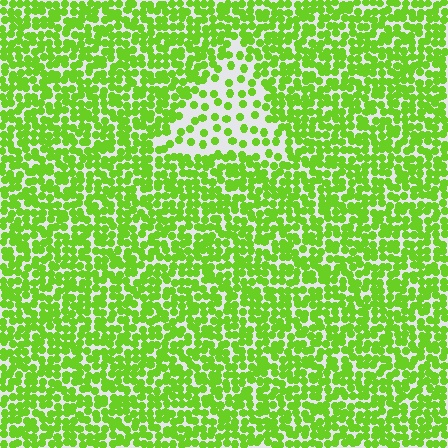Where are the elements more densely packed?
The elements are more densely packed outside the triangle boundary.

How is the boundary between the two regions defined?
The boundary is defined by a change in element density (approximately 2.6x ratio). All elements are the same color, size, and shape.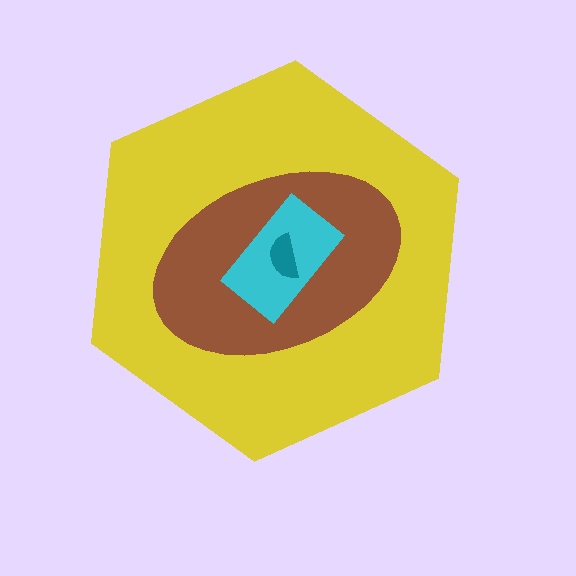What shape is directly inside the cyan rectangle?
The teal semicircle.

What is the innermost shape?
The teal semicircle.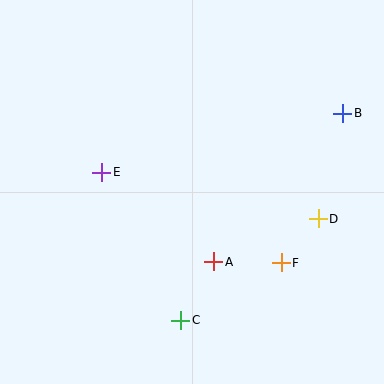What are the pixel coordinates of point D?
Point D is at (318, 219).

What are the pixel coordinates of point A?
Point A is at (214, 262).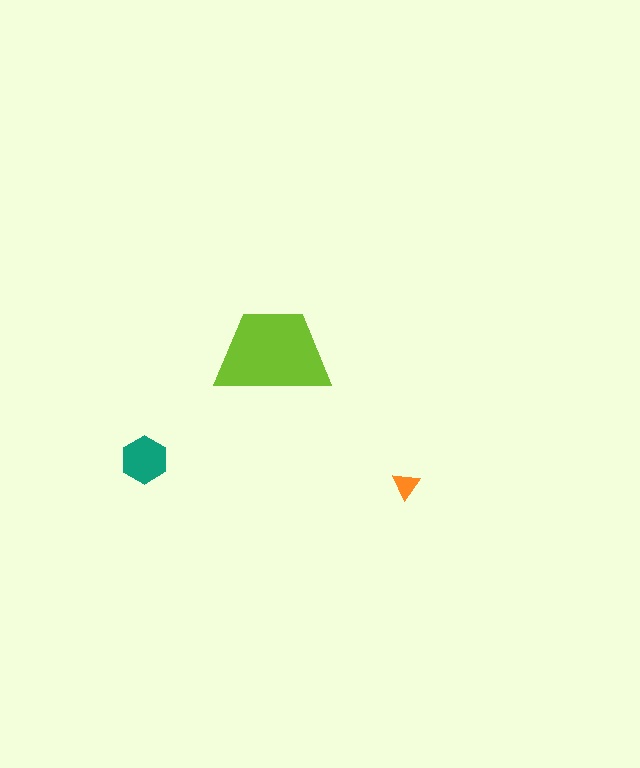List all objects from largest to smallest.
The lime trapezoid, the teal hexagon, the orange triangle.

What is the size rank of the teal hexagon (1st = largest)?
2nd.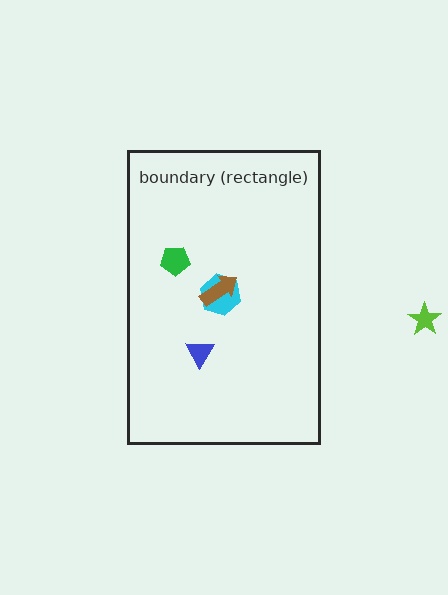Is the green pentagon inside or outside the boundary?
Inside.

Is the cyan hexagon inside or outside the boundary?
Inside.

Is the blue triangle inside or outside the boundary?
Inside.